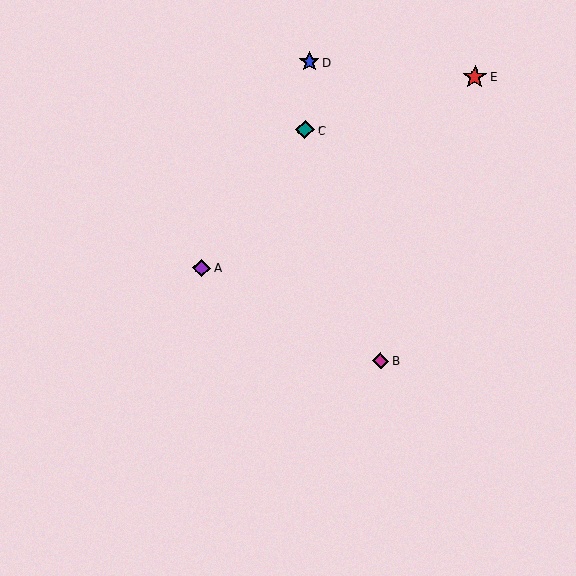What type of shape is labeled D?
Shape D is a blue star.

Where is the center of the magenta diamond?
The center of the magenta diamond is at (381, 361).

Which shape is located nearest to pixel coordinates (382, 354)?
The magenta diamond (labeled B) at (381, 361) is nearest to that location.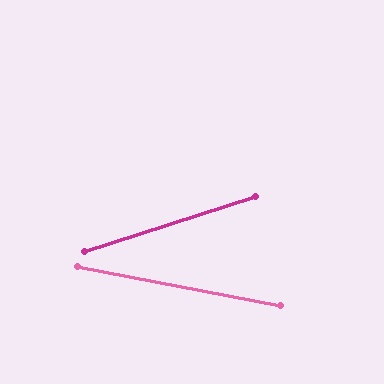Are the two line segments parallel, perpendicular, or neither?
Neither parallel nor perpendicular — they differ by about 29°.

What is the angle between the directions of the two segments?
Approximately 29 degrees.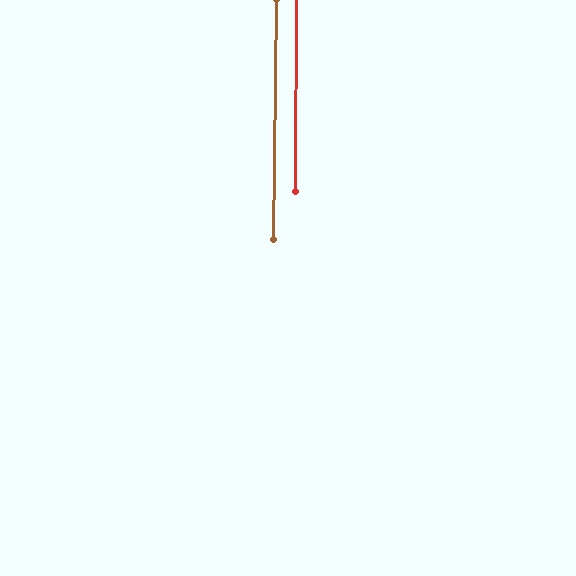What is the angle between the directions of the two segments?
Approximately 0 degrees.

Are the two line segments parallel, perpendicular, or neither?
Parallel — their directions differ by only 0.4°.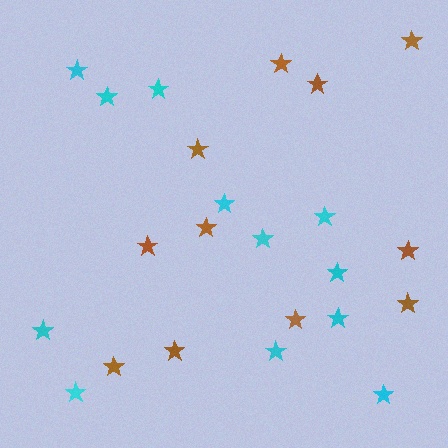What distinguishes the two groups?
There are 2 groups: one group of cyan stars (12) and one group of brown stars (11).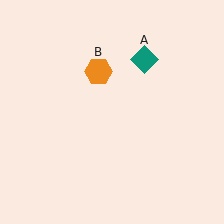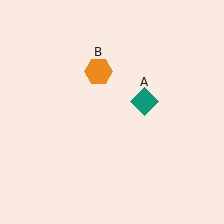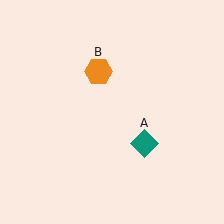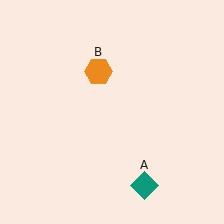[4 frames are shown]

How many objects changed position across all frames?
1 object changed position: teal diamond (object A).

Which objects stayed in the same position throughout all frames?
Orange hexagon (object B) remained stationary.